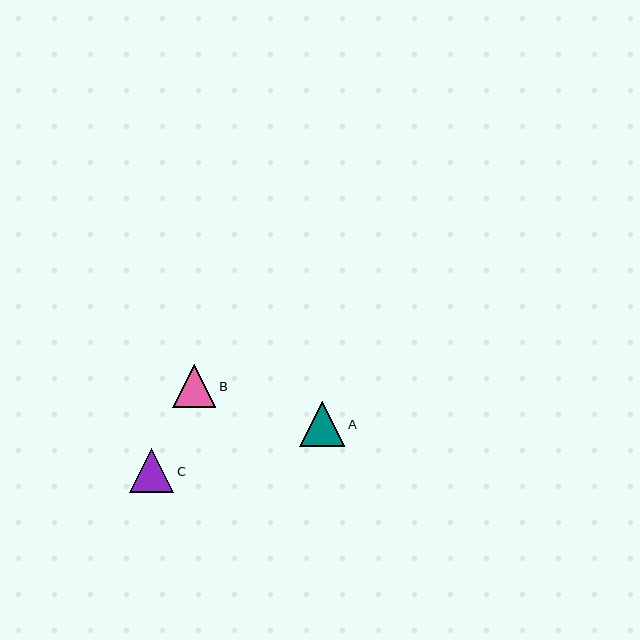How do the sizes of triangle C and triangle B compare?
Triangle C and triangle B are approximately the same size.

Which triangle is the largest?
Triangle A is the largest with a size of approximately 46 pixels.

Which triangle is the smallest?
Triangle B is the smallest with a size of approximately 43 pixels.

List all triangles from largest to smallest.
From largest to smallest: A, C, B.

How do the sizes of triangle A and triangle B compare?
Triangle A and triangle B are approximately the same size.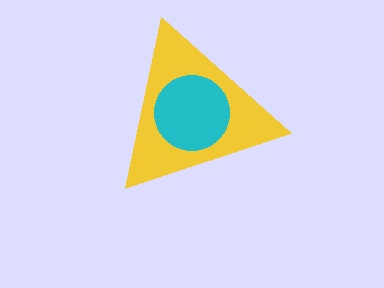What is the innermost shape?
The cyan circle.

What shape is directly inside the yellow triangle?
The cyan circle.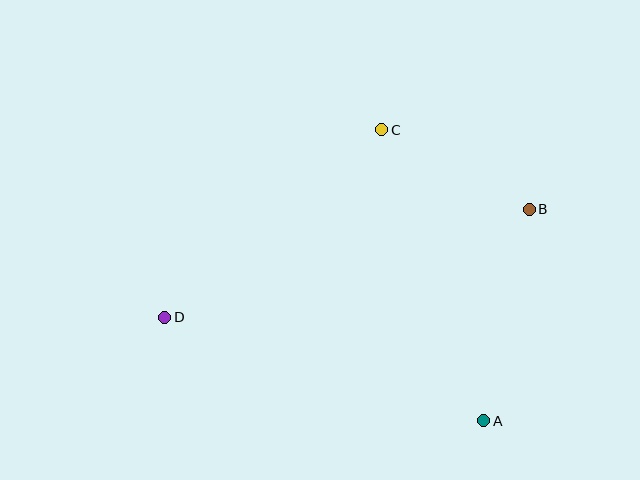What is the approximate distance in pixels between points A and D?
The distance between A and D is approximately 336 pixels.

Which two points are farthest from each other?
Points B and D are farthest from each other.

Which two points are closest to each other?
Points B and C are closest to each other.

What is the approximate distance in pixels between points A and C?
The distance between A and C is approximately 308 pixels.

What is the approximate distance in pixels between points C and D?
The distance between C and D is approximately 287 pixels.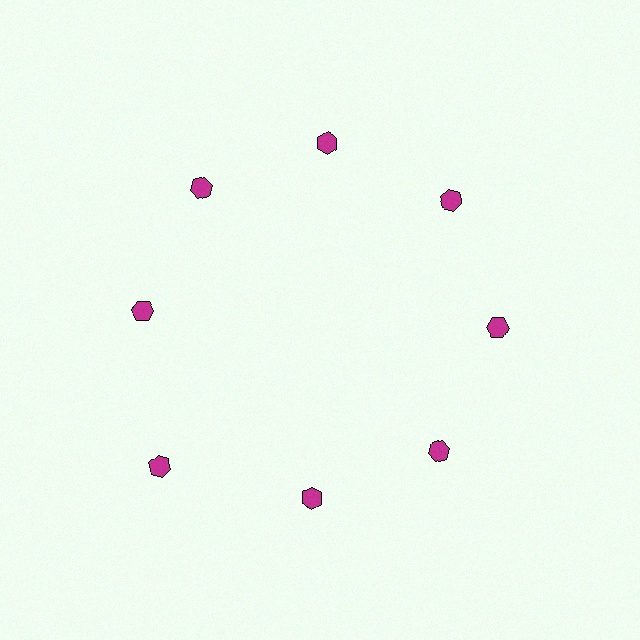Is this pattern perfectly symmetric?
No. The 8 magenta hexagons are arranged in a ring, but one element near the 8 o'clock position is pushed outward from the center, breaking the 8-fold rotational symmetry.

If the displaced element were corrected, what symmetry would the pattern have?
It would have 8-fold rotational symmetry — the pattern would map onto itself every 45 degrees.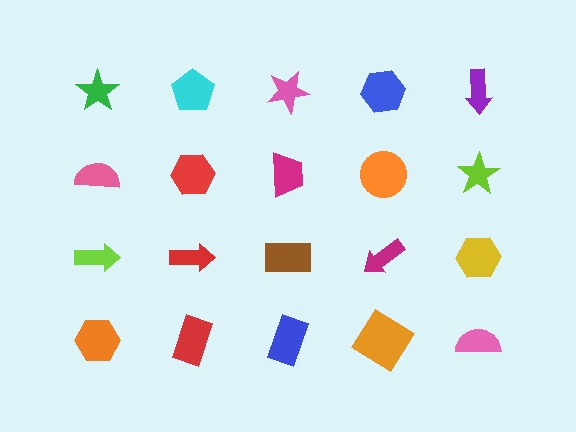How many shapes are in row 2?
5 shapes.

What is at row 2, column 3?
A magenta trapezoid.